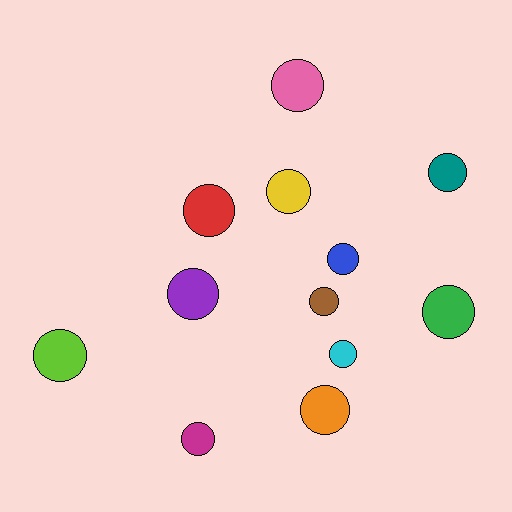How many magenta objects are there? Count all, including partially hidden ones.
There is 1 magenta object.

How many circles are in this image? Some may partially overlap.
There are 12 circles.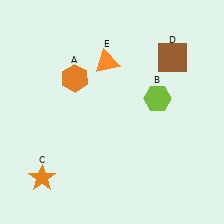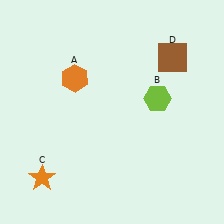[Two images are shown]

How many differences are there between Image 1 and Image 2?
There is 1 difference between the two images.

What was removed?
The orange triangle (E) was removed in Image 2.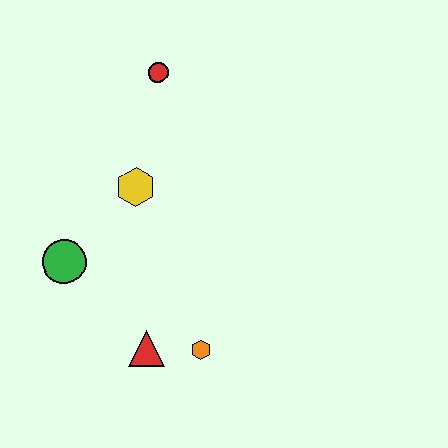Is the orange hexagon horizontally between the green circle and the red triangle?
No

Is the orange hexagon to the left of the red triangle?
No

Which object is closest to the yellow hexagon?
The green circle is closest to the yellow hexagon.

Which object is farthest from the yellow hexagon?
The orange hexagon is farthest from the yellow hexagon.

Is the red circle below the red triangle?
No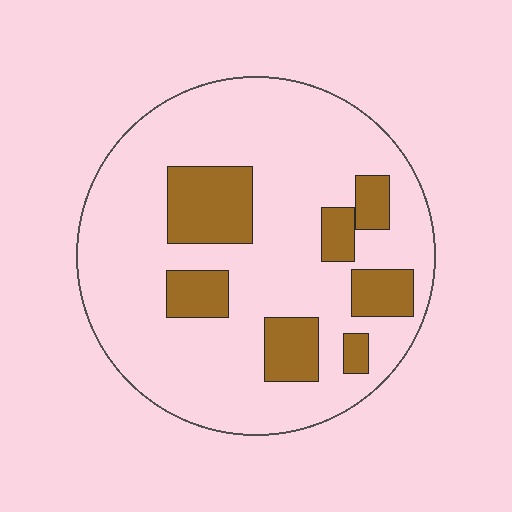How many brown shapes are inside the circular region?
7.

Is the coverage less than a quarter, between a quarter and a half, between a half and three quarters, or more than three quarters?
Less than a quarter.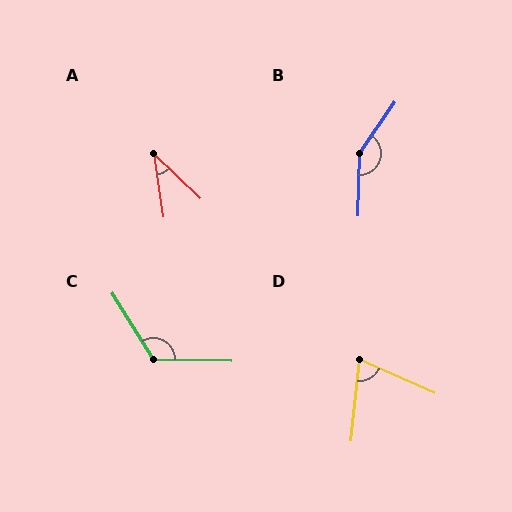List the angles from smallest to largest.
A (38°), D (72°), C (122°), B (147°).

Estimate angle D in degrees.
Approximately 72 degrees.